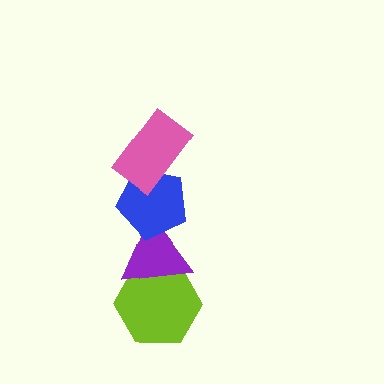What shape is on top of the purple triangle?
The blue pentagon is on top of the purple triangle.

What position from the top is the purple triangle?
The purple triangle is 3rd from the top.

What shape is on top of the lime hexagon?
The purple triangle is on top of the lime hexagon.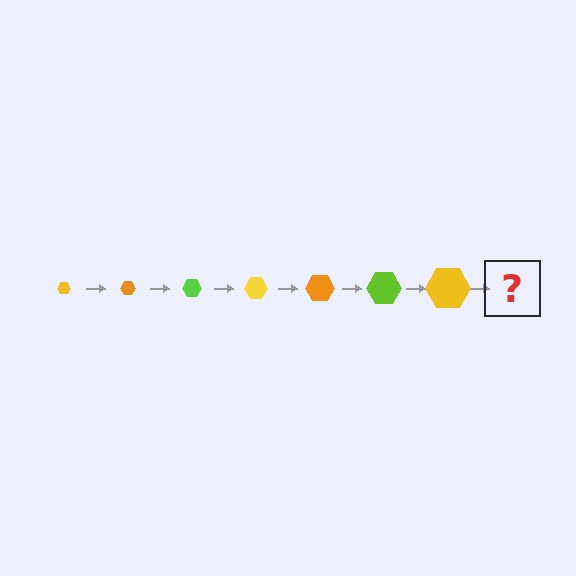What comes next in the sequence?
The next element should be an orange hexagon, larger than the previous one.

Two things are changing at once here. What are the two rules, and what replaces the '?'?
The two rules are that the hexagon grows larger each step and the color cycles through yellow, orange, and lime. The '?' should be an orange hexagon, larger than the previous one.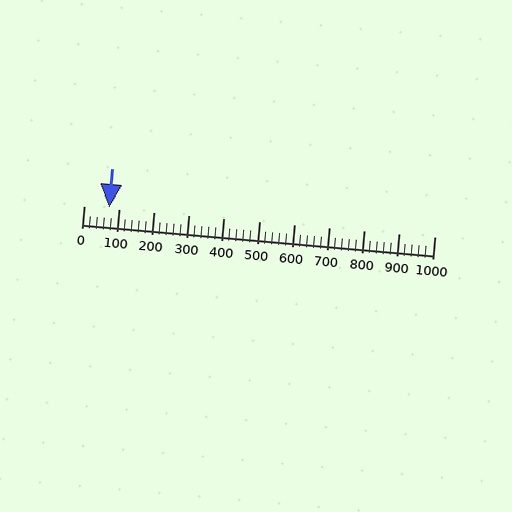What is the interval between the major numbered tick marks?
The major tick marks are spaced 100 units apart.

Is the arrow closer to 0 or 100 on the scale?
The arrow is closer to 100.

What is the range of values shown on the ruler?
The ruler shows values from 0 to 1000.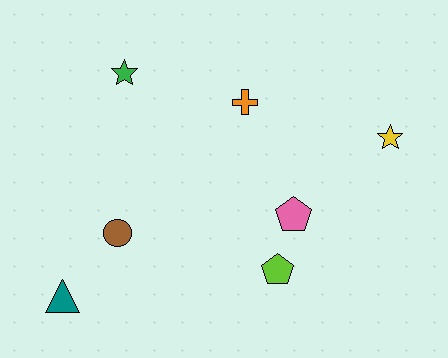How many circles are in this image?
There is 1 circle.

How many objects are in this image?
There are 7 objects.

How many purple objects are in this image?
There are no purple objects.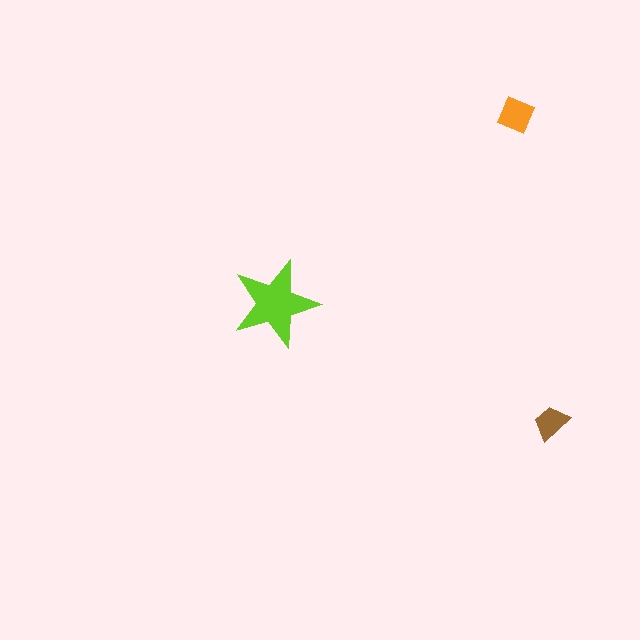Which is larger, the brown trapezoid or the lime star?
The lime star.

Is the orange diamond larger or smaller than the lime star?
Smaller.